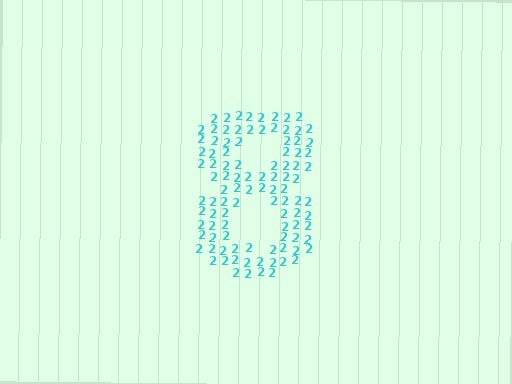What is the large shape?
The large shape is the digit 8.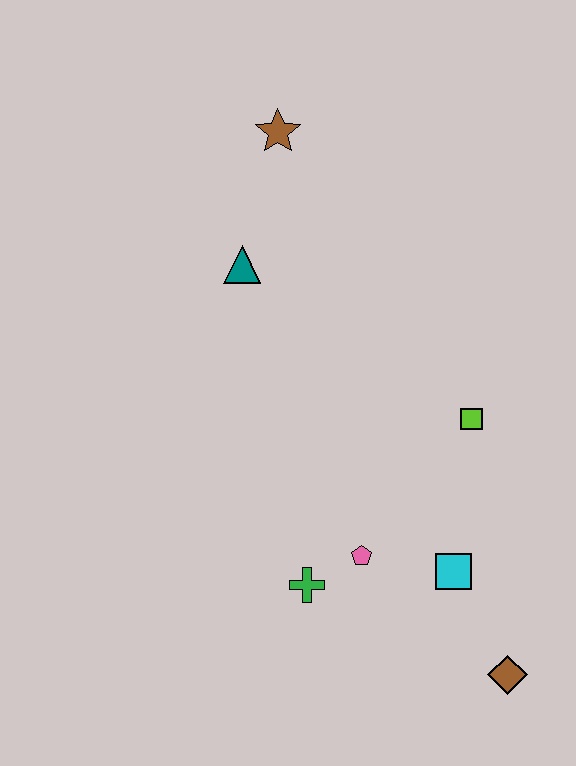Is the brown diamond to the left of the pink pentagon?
No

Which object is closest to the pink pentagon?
The green cross is closest to the pink pentagon.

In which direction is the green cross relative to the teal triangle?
The green cross is below the teal triangle.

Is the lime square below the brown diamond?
No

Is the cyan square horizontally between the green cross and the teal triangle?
No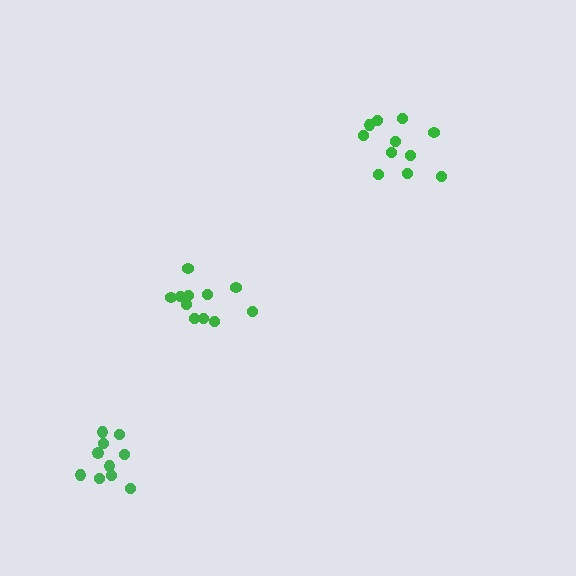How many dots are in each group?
Group 1: 10 dots, Group 2: 11 dots, Group 3: 11 dots (32 total).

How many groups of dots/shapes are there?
There are 3 groups.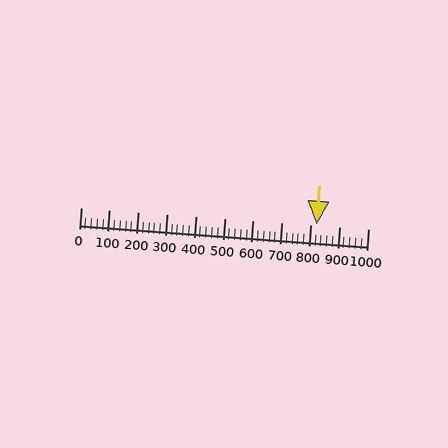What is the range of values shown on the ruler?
The ruler shows values from 0 to 1000.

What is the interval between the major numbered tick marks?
The major tick marks are spaced 100 units apart.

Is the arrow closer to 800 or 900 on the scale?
The arrow is closer to 800.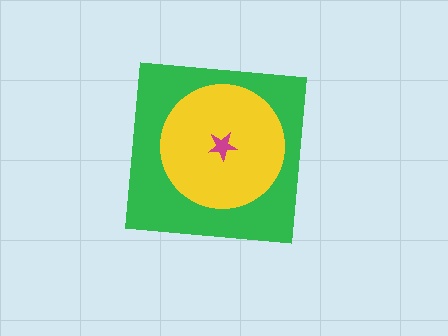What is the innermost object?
The magenta star.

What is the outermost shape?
The green square.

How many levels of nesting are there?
3.